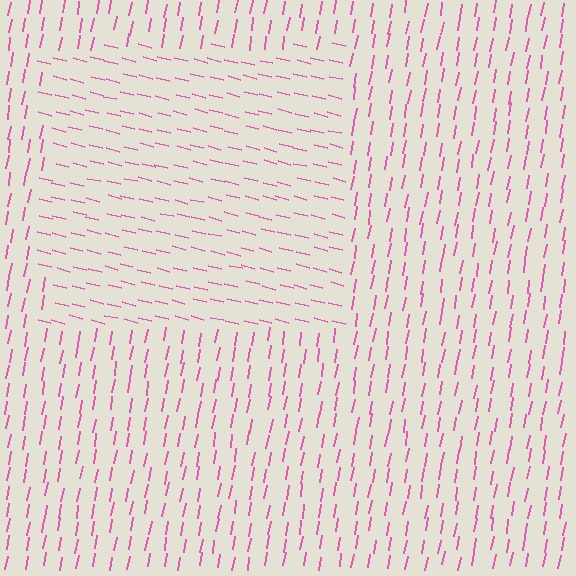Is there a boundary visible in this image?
Yes, there is a texture boundary formed by a change in line orientation.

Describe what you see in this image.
The image is filled with small pink line segments. A rectangle region in the image has lines oriented differently from the surrounding lines, creating a visible texture boundary.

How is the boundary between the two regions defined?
The boundary is defined purely by a change in line orientation (approximately 85 degrees difference). All lines are the same color and thickness.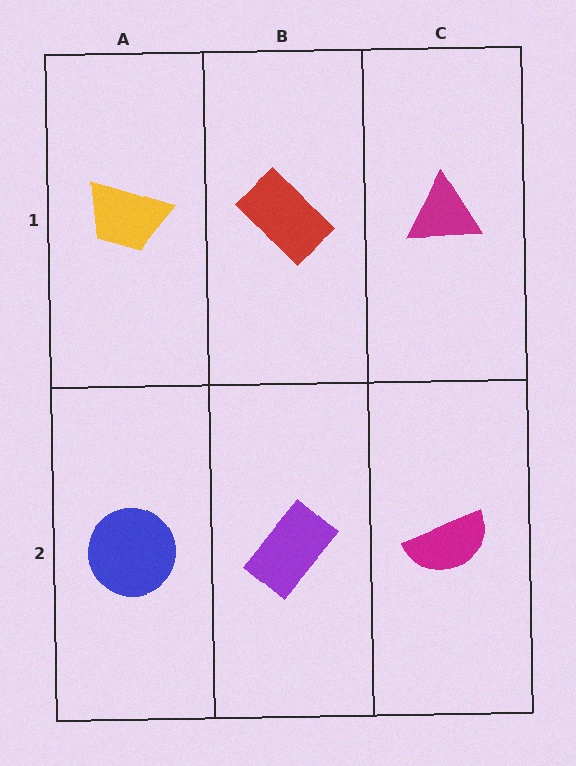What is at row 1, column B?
A red rectangle.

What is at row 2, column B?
A purple rectangle.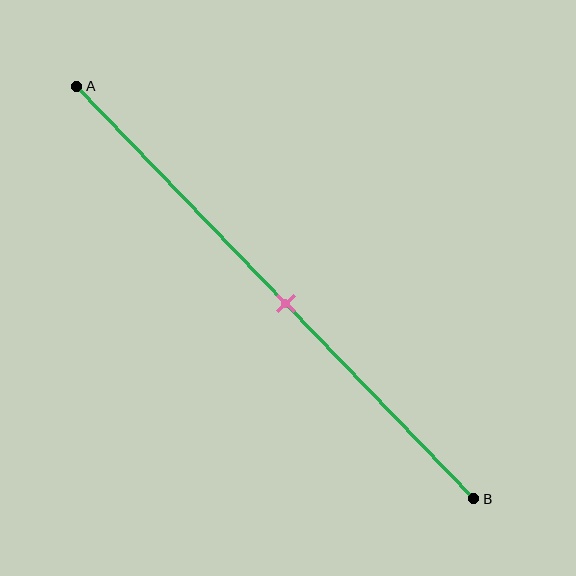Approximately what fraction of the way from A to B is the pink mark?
The pink mark is approximately 55% of the way from A to B.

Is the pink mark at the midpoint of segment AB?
Yes, the mark is approximately at the midpoint.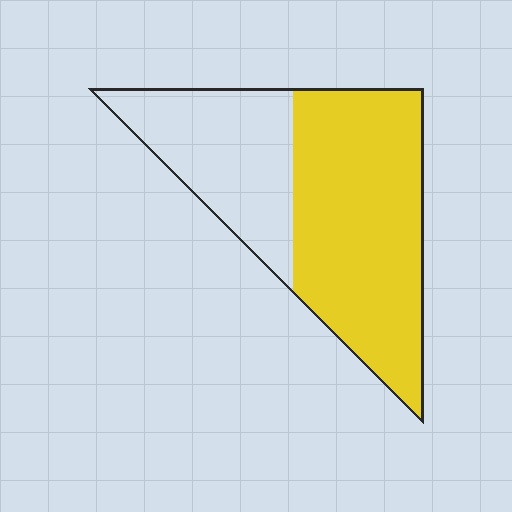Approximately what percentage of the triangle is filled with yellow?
Approximately 65%.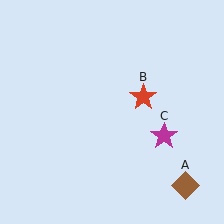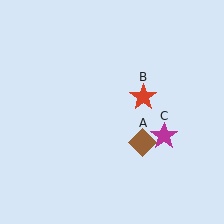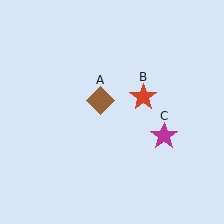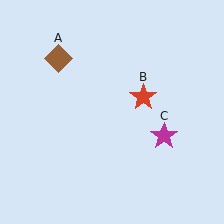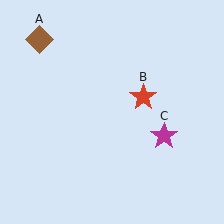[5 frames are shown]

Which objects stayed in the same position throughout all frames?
Red star (object B) and magenta star (object C) remained stationary.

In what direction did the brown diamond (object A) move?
The brown diamond (object A) moved up and to the left.